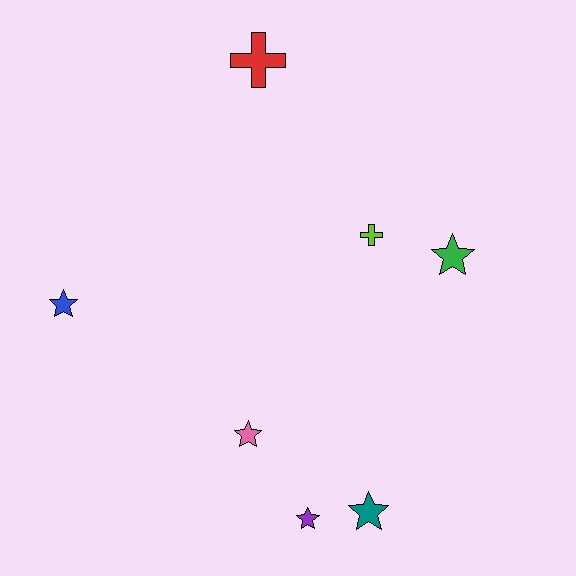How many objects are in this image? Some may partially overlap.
There are 7 objects.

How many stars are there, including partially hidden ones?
There are 5 stars.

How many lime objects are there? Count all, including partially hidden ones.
There is 1 lime object.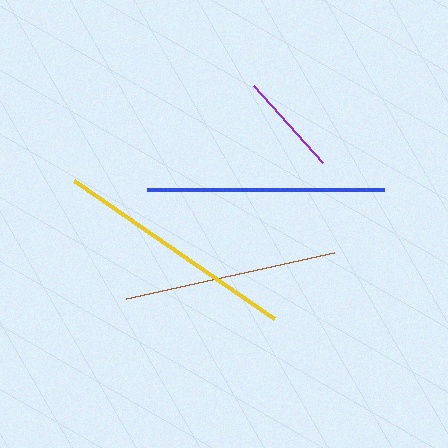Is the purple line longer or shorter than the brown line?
The brown line is longer than the purple line.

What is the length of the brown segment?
The brown segment is approximately 213 pixels long.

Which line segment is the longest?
The yellow line is the longest at approximately 243 pixels.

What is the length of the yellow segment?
The yellow segment is approximately 243 pixels long.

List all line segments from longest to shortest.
From longest to shortest: yellow, blue, brown, purple.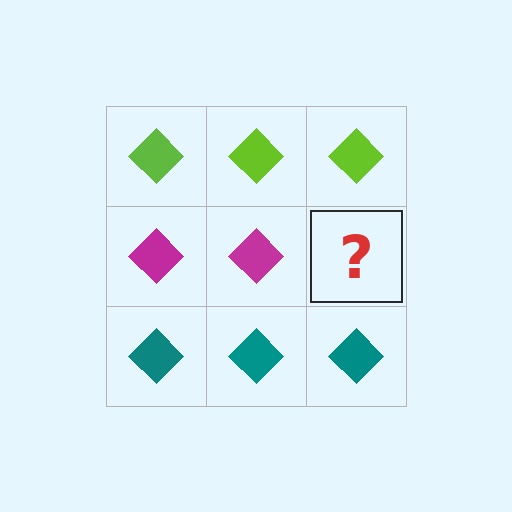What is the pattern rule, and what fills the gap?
The rule is that each row has a consistent color. The gap should be filled with a magenta diamond.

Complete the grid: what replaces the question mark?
The question mark should be replaced with a magenta diamond.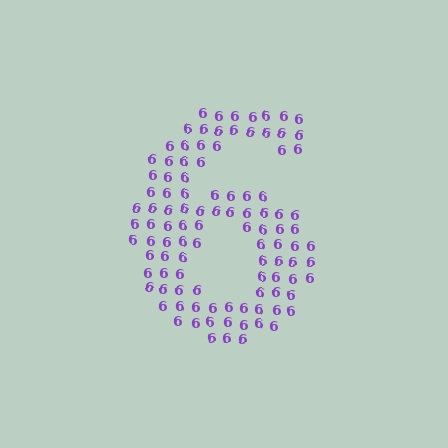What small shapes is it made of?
It is made of small digit 6's.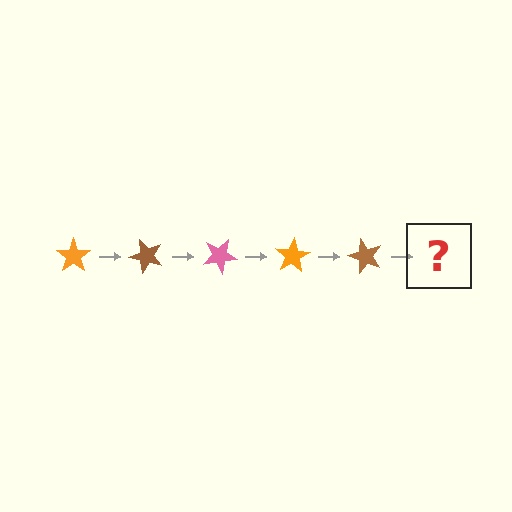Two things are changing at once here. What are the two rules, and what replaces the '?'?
The two rules are that it rotates 50 degrees each step and the color cycles through orange, brown, and pink. The '?' should be a pink star, rotated 250 degrees from the start.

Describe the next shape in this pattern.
It should be a pink star, rotated 250 degrees from the start.